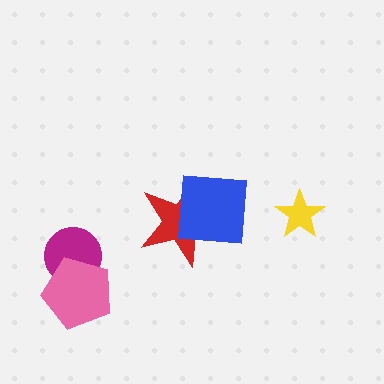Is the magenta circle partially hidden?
Yes, it is partially covered by another shape.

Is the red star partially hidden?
Yes, it is partially covered by another shape.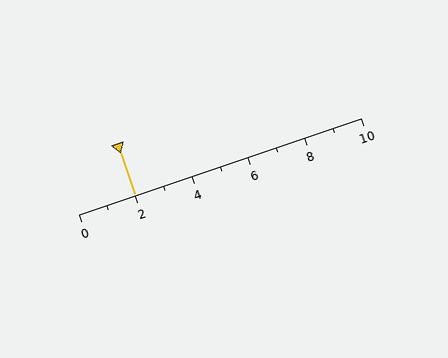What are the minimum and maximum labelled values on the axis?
The axis runs from 0 to 10.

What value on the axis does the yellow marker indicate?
The marker indicates approximately 2.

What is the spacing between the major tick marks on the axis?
The major ticks are spaced 2 apart.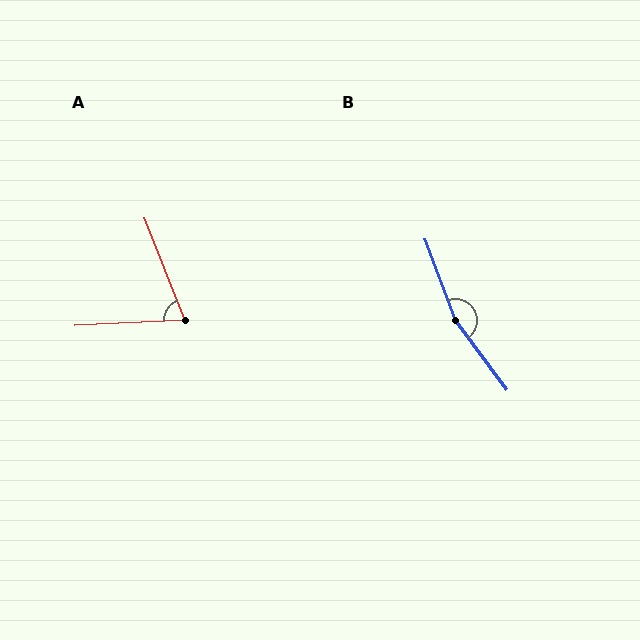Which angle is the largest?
B, at approximately 164 degrees.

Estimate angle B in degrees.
Approximately 164 degrees.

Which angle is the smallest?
A, at approximately 71 degrees.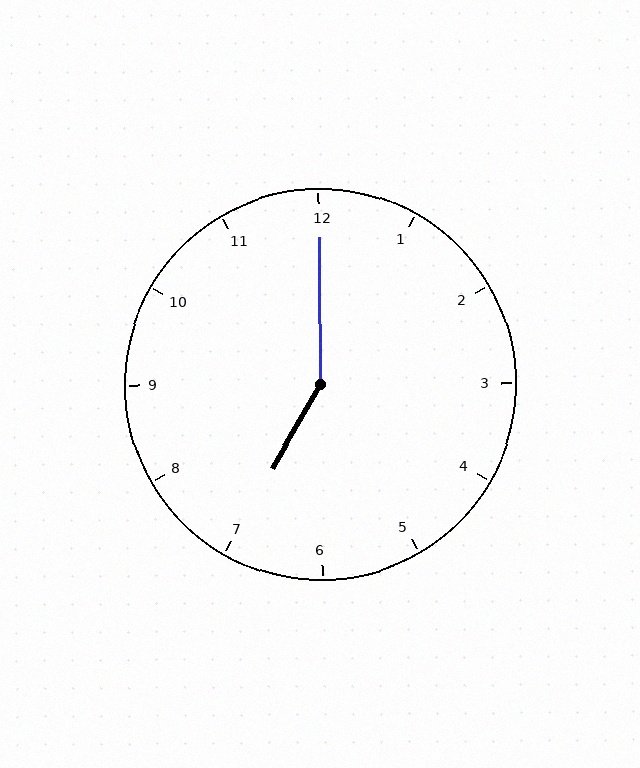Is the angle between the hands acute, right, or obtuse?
It is obtuse.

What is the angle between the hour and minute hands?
Approximately 150 degrees.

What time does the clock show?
7:00.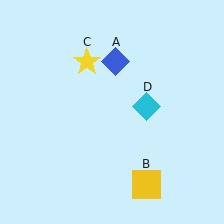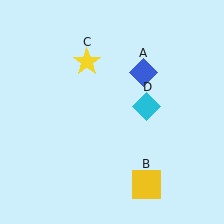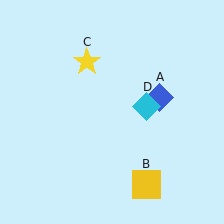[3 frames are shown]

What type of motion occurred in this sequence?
The blue diamond (object A) rotated clockwise around the center of the scene.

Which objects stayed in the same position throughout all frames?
Yellow square (object B) and yellow star (object C) and cyan diamond (object D) remained stationary.